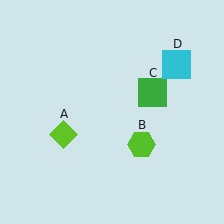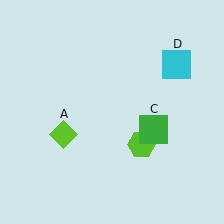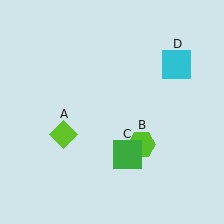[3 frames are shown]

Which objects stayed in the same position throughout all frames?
Lime diamond (object A) and lime hexagon (object B) and cyan square (object D) remained stationary.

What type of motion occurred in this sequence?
The green square (object C) rotated clockwise around the center of the scene.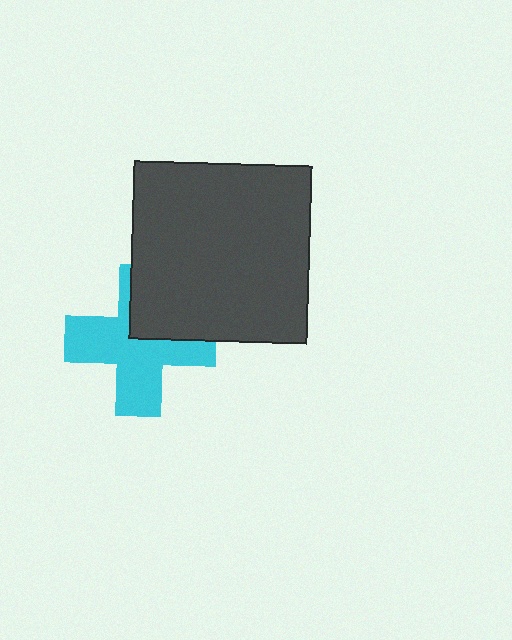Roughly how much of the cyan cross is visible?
Most of it is visible (roughly 68%).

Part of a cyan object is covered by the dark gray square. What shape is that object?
It is a cross.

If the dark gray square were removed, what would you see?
You would see the complete cyan cross.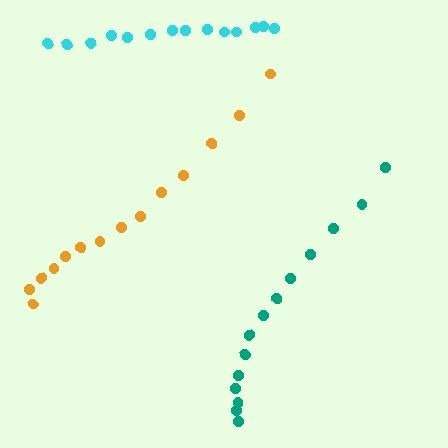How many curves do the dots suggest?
There are 3 distinct paths.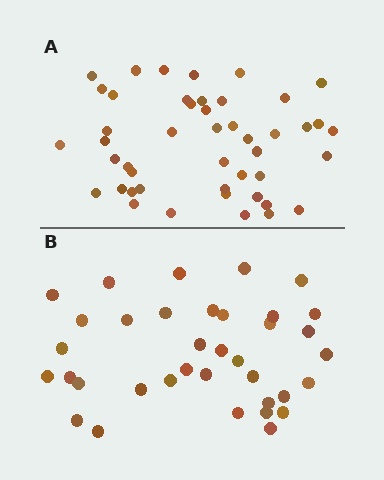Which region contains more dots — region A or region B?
Region A (the top region) has more dots.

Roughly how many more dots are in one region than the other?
Region A has roughly 10 or so more dots than region B.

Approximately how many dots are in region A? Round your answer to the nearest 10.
About 50 dots. (The exact count is 46, which rounds to 50.)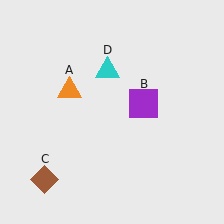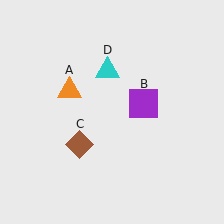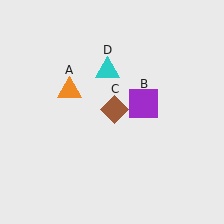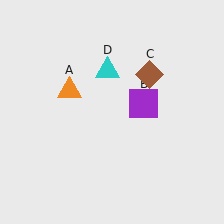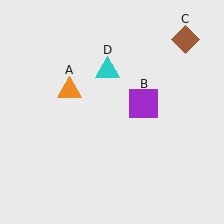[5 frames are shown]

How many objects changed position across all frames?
1 object changed position: brown diamond (object C).